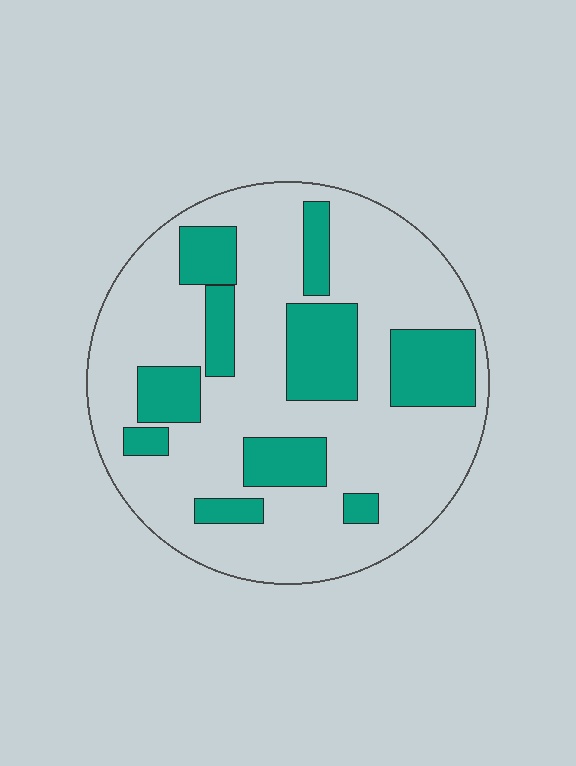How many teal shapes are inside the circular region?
10.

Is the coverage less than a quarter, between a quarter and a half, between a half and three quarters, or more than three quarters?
Between a quarter and a half.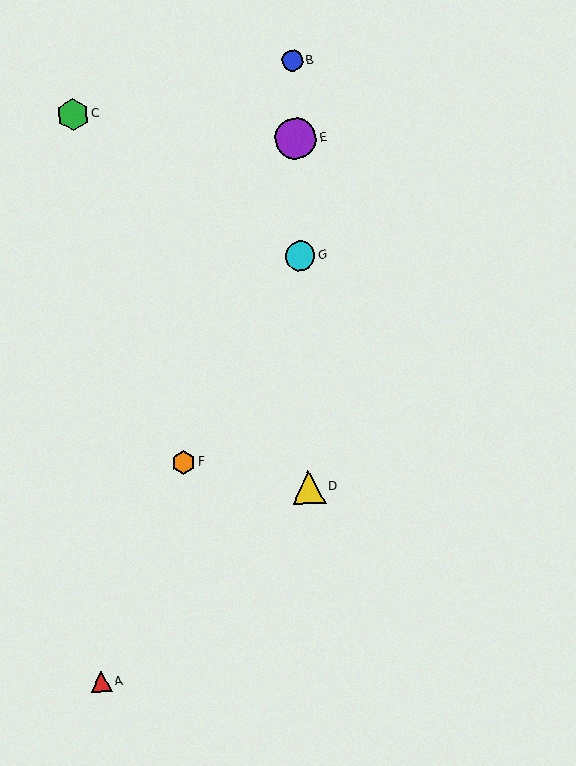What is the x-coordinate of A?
Object A is at x≈101.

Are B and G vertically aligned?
Yes, both are at x≈292.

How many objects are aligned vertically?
4 objects (B, D, E, G) are aligned vertically.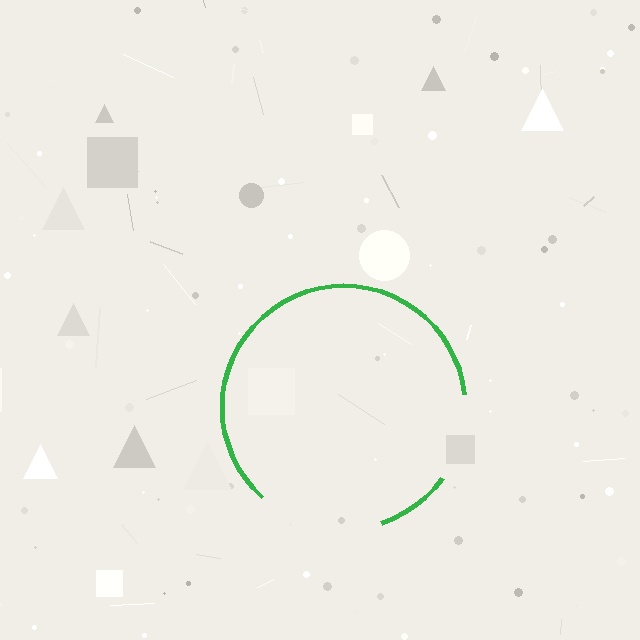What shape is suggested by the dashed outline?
The dashed outline suggests a circle.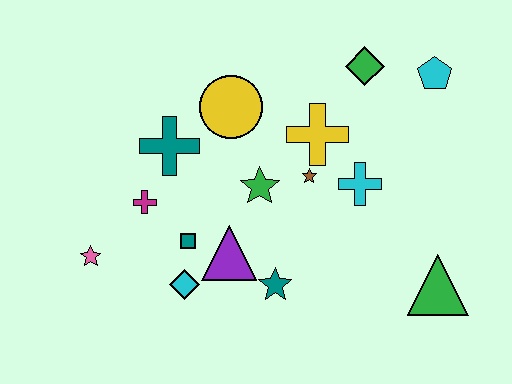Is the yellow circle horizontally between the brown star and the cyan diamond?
Yes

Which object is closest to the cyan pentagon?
The green diamond is closest to the cyan pentagon.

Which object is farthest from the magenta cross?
The cyan pentagon is farthest from the magenta cross.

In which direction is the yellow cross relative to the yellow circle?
The yellow cross is to the right of the yellow circle.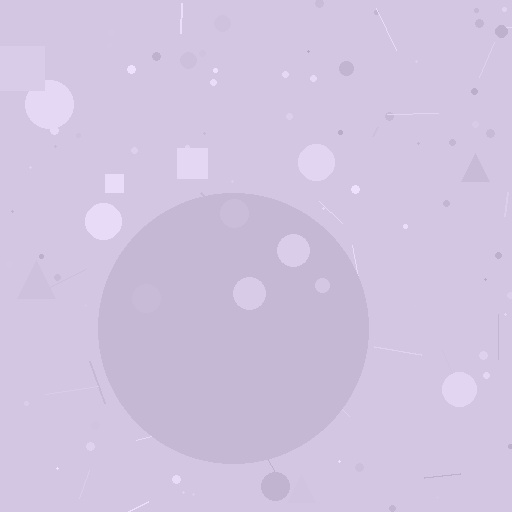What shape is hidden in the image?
A circle is hidden in the image.